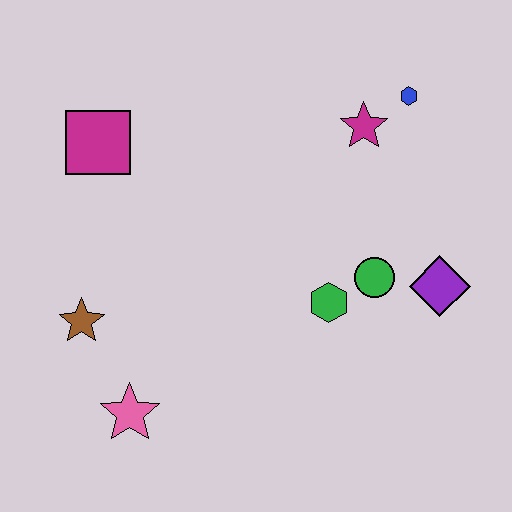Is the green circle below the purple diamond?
No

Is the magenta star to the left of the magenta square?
No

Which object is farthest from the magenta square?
The purple diamond is farthest from the magenta square.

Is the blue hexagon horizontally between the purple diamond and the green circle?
Yes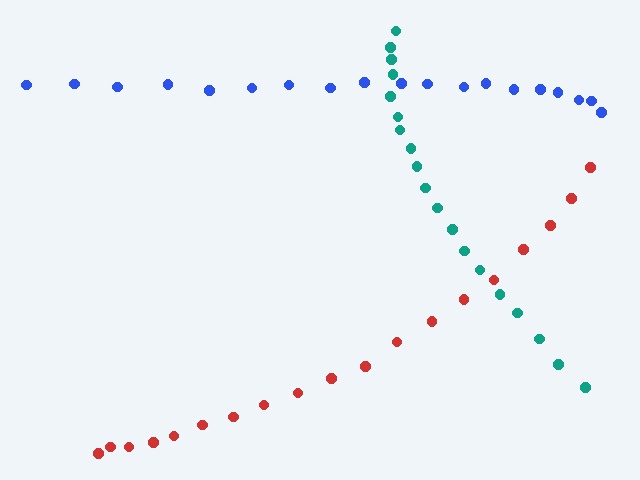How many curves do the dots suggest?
There are 3 distinct paths.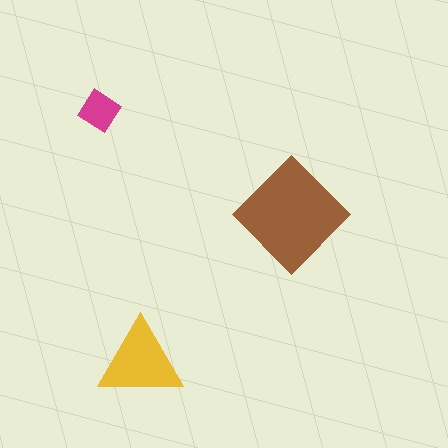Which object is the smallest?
The magenta diamond.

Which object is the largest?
The brown diamond.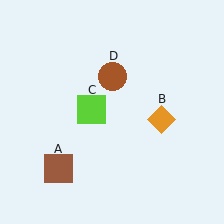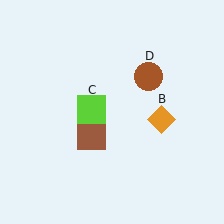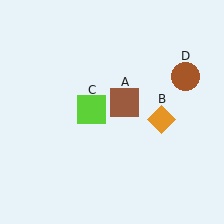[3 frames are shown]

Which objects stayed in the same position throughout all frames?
Orange diamond (object B) and lime square (object C) remained stationary.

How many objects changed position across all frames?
2 objects changed position: brown square (object A), brown circle (object D).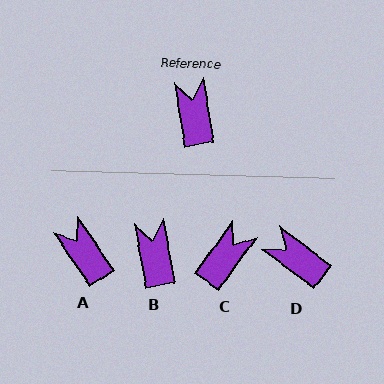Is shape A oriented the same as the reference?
No, it is off by about 25 degrees.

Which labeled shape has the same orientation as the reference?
B.